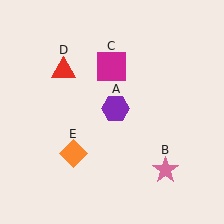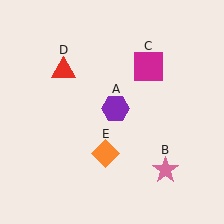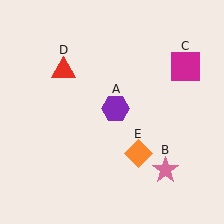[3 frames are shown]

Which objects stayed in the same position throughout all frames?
Purple hexagon (object A) and pink star (object B) and red triangle (object D) remained stationary.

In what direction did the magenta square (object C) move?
The magenta square (object C) moved right.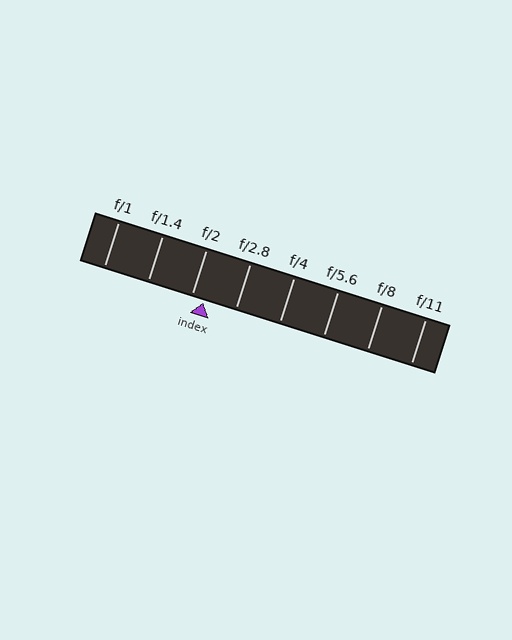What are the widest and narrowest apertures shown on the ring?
The widest aperture shown is f/1 and the narrowest is f/11.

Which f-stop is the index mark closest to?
The index mark is closest to f/2.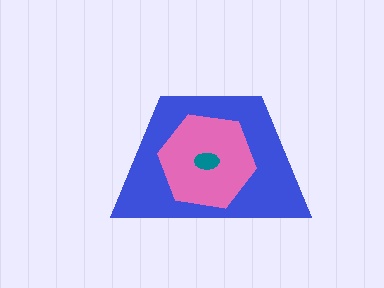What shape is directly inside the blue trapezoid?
The pink hexagon.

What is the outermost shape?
The blue trapezoid.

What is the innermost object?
The teal ellipse.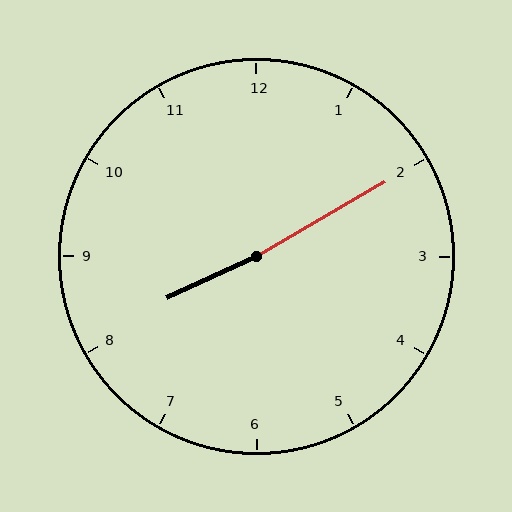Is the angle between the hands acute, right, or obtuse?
It is obtuse.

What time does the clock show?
8:10.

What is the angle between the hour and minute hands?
Approximately 175 degrees.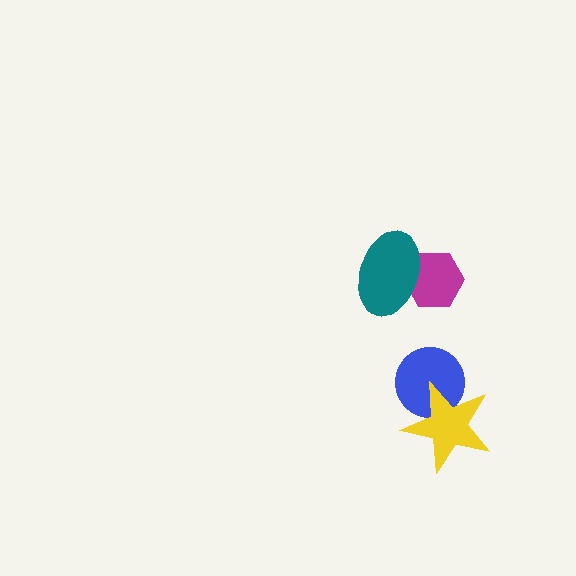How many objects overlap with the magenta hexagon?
1 object overlaps with the magenta hexagon.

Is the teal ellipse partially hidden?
No, no other shape covers it.